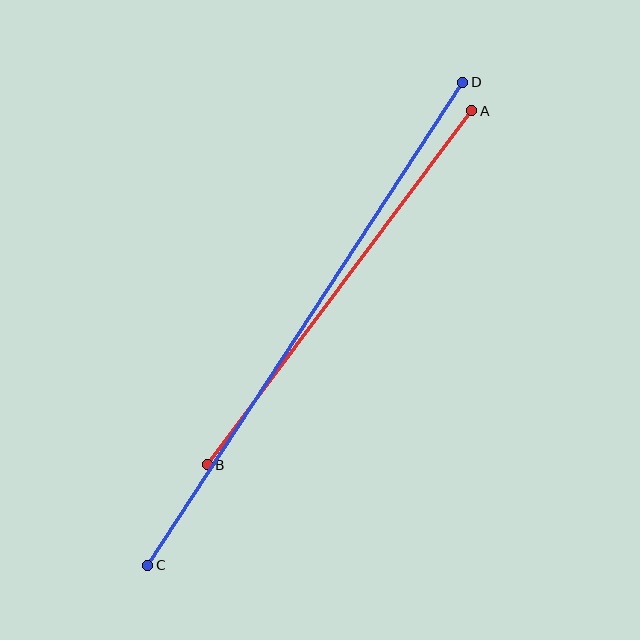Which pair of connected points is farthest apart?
Points C and D are farthest apart.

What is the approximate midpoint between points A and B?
The midpoint is at approximately (340, 288) pixels.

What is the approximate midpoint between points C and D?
The midpoint is at approximately (305, 324) pixels.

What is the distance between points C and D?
The distance is approximately 577 pixels.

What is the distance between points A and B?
The distance is approximately 442 pixels.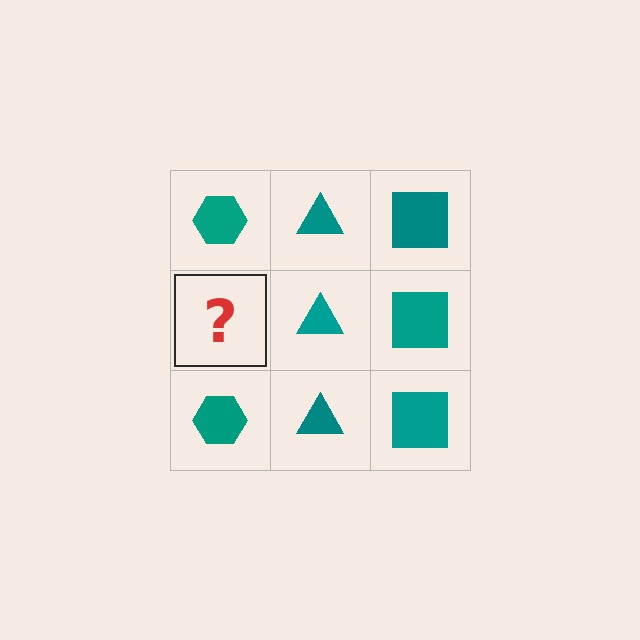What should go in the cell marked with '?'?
The missing cell should contain a teal hexagon.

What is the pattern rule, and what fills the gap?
The rule is that each column has a consistent shape. The gap should be filled with a teal hexagon.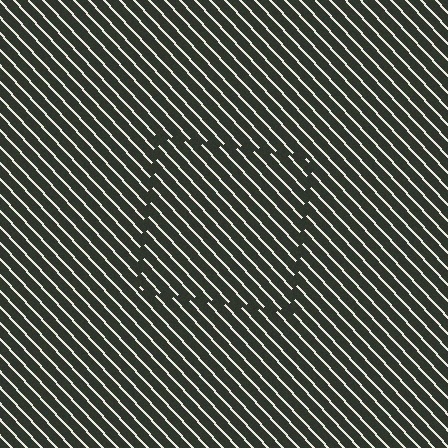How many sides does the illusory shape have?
4 sides — the line-ends trace a square.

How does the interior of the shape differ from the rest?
The interior of the shape contains the same grating, shifted by half a period — the contour is defined by the phase discontinuity where line-ends from the inner and outer gratings abut.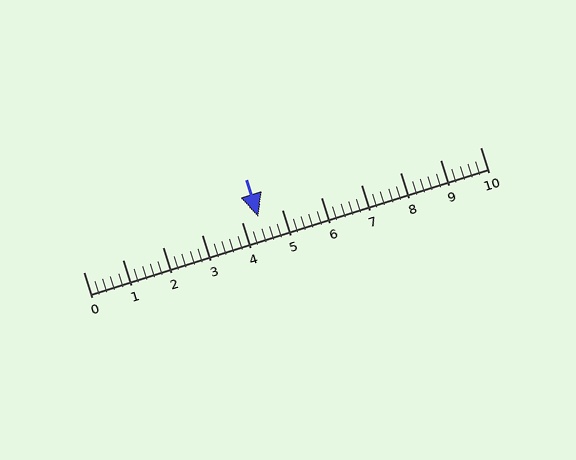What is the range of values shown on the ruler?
The ruler shows values from 0 to 10.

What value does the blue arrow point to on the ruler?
The blue arrow points to approximately 4.4.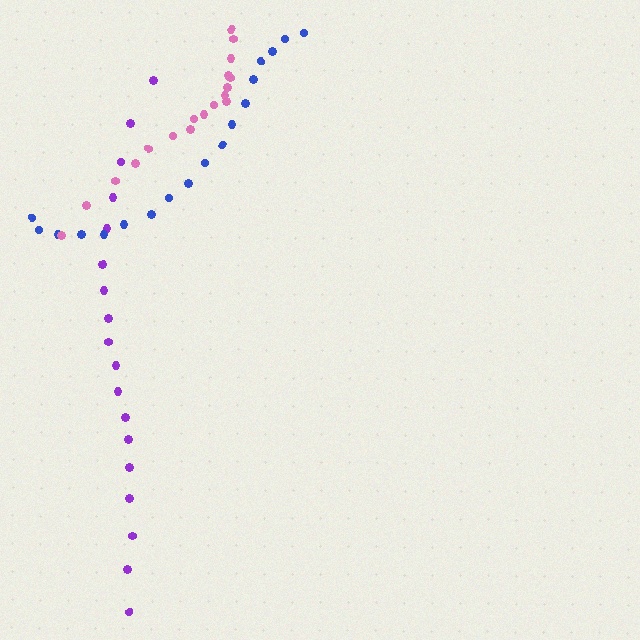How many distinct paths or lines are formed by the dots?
There are 3 distinct paths.